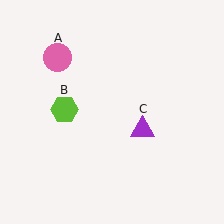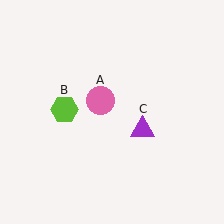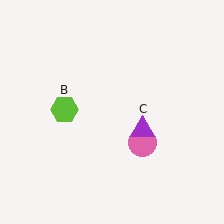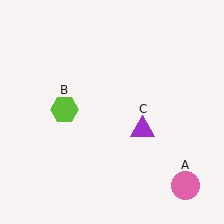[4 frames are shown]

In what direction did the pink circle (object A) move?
The pink circle (object A) moved down and to the right.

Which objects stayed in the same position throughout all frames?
Lime hexagon (object B) and purple triangle (object C) remained stationary.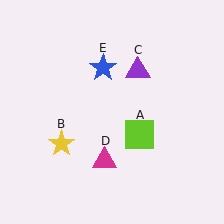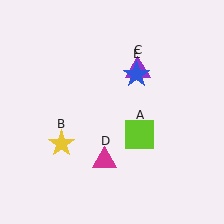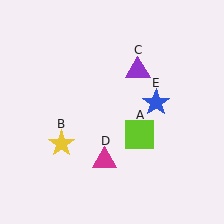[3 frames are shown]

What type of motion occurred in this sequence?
The blue star (object E) rotated clockwise around the center of the scene.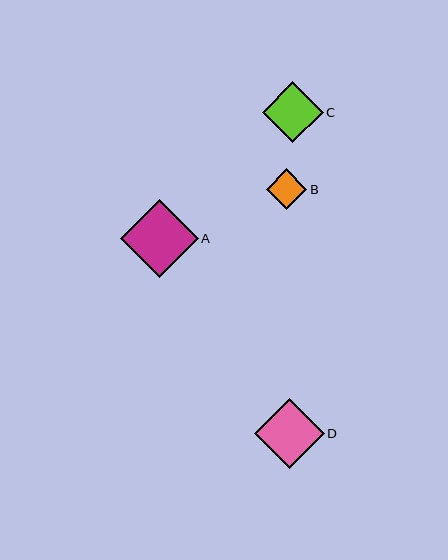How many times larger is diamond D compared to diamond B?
Diamond D is approximately 1.7 times the size of diamond B.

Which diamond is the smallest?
Diamond B is the smallest with a size of approximately 41 pixels.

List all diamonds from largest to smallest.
From largest to smallest: A, D, C, B.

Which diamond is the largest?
Diamond A is the largest with a size of approximately 78 pixels.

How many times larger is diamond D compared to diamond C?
Diamond D is approximately 1.1 times the size of diamond C.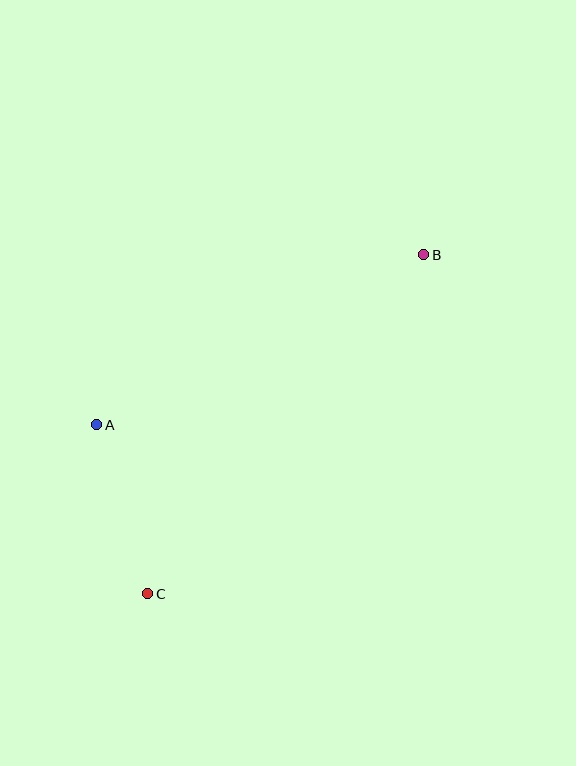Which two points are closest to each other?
Points A and C are closest to each other.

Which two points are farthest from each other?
Points B and C are farthest from each other.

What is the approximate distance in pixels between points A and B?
The distance between A and B is approximately 369 pixels.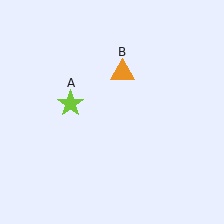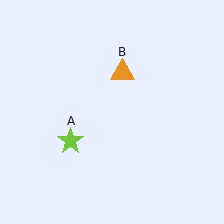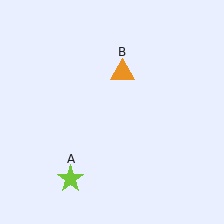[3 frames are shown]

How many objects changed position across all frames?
1 object changed position: lime star (object A).